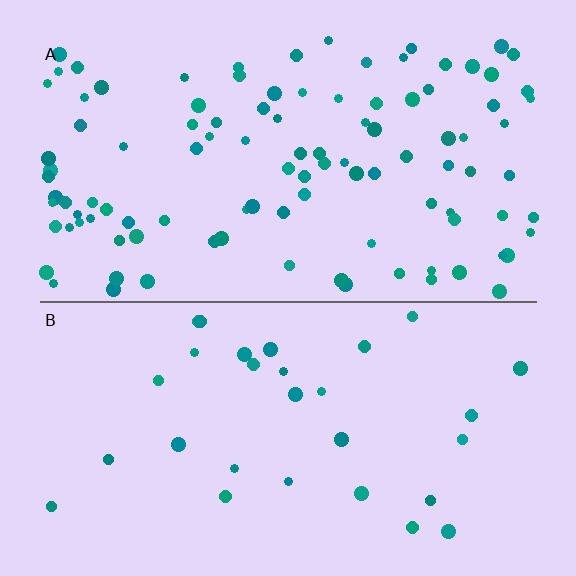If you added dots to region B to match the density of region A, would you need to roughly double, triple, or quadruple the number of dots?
Approximately triple.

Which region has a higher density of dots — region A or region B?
A (the top).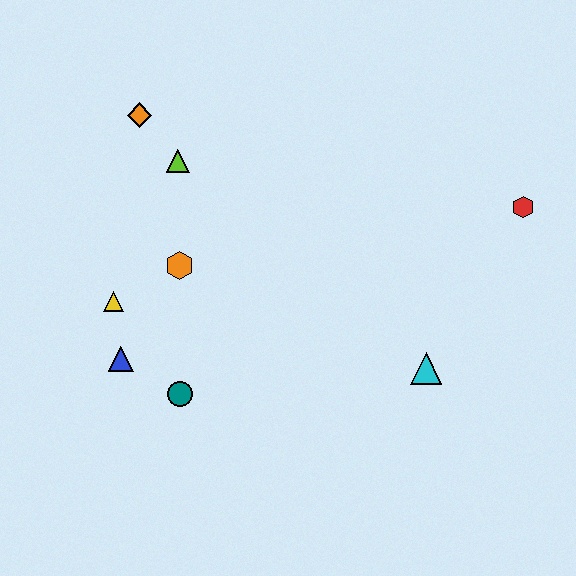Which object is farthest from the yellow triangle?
The red hexagon is farthest from the yellow triangle.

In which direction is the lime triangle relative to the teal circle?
The lime triangle is above the teal circle.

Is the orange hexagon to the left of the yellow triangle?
No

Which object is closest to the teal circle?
The blue triangle is closest to the teal circle.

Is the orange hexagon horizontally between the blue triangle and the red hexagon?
Yes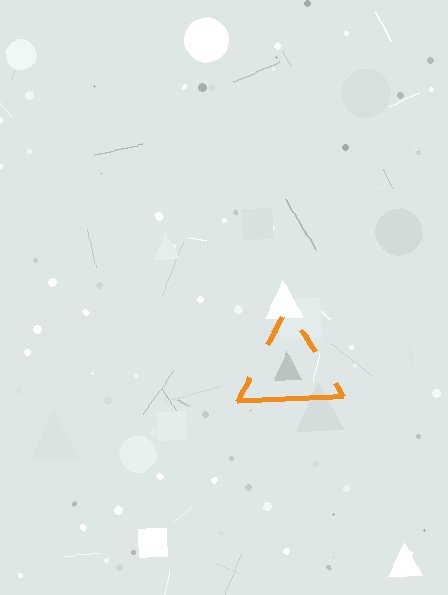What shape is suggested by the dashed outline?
The dashed outline suggests a triangle.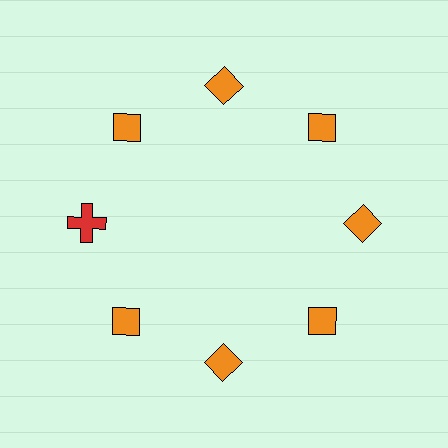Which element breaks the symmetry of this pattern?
The red cross at roughly the 9 o'clock position breaks the symmetry. All other shapes are orange diamonds.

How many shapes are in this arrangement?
There are 8 shapes arranged in a ring pattern.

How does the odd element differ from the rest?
It differs in both color (red instead of orange) and shape (cross instead of diamond).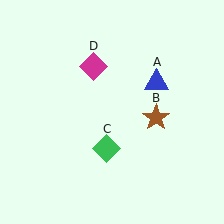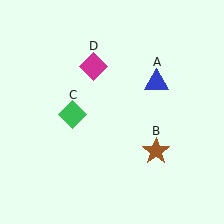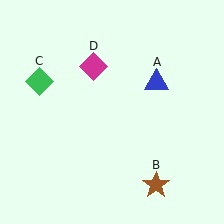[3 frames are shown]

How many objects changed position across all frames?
2 objects changed position: brown star (object B), green diamond (object C).